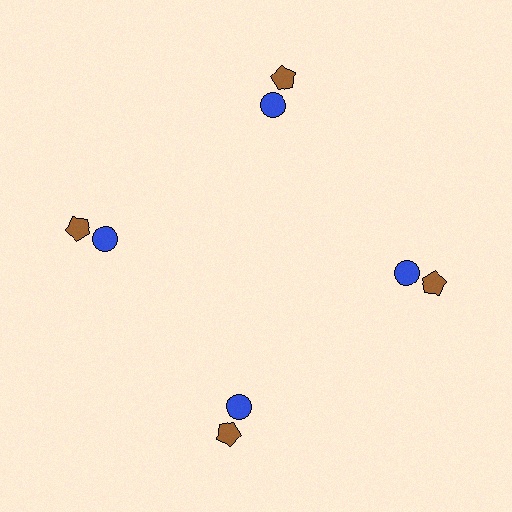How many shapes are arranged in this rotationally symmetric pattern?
There are 8 shapes, arranged in 4 groups of 2.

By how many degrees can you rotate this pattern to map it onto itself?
The pattern maps onto itself every 90 degrees of rotation.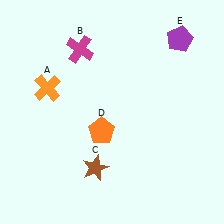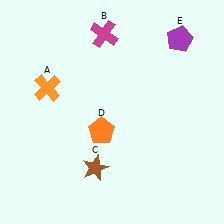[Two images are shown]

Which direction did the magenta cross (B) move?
The magenta cross (B) moved right.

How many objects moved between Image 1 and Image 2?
1 object moved between the two images.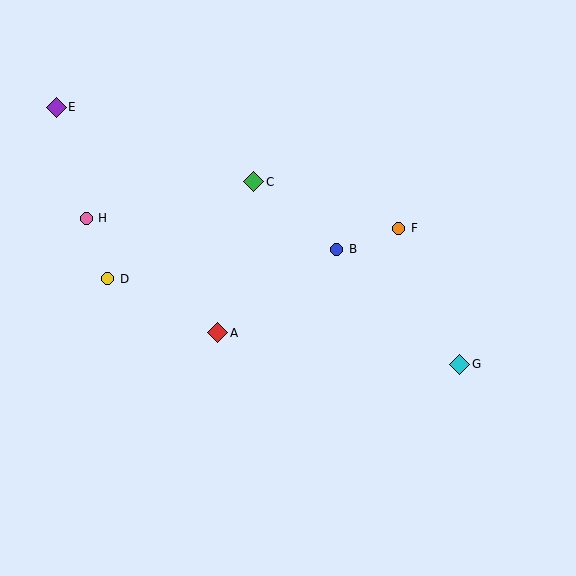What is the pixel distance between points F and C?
The distance between F and C is 152 pixels.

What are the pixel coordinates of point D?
Point D is at (108, 279).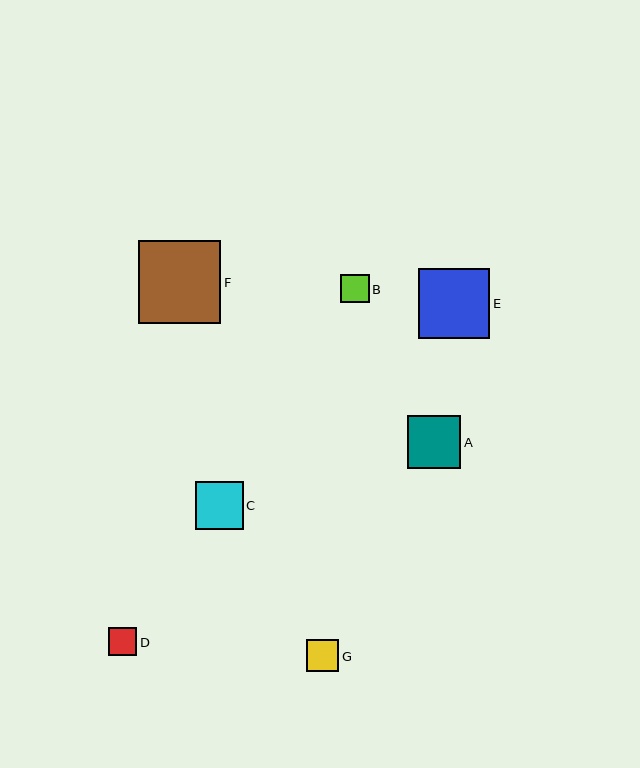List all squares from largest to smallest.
From largest to smallest: F, E, A, C, G, B, D.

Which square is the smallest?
Square D is the smallest with a size of approximately 28 pixels.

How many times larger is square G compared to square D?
Square G is approximately 1.1 times the size of square D.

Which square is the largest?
Square F is the largest with a size of approximately 82 pixels.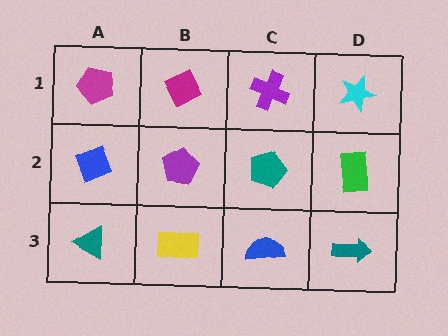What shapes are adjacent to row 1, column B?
A purple pentagon (row 2, column B), a magenta pentagon (row 1, column A), a purple cross (row 1, column C).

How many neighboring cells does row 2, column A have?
3.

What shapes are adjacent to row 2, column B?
A magenta diamond (row 1, column B), a yellow rectangle (row 3, column B), a blue diamond (row 2, column A), a teal pentagon (row 2, column C).